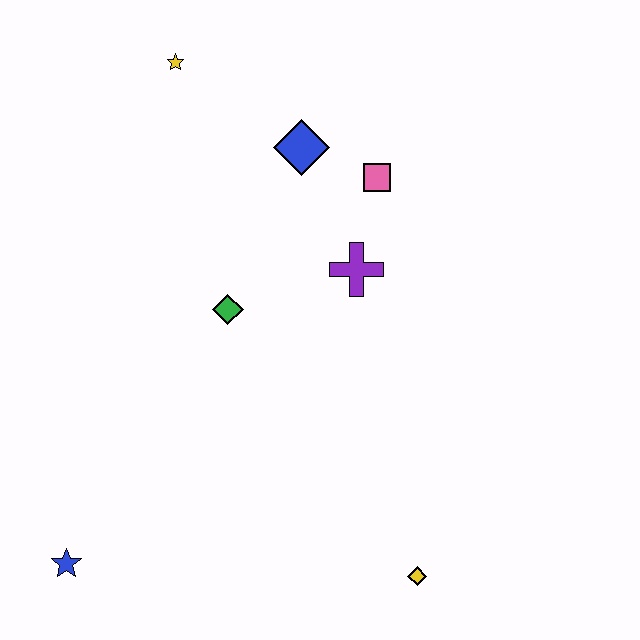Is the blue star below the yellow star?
Yes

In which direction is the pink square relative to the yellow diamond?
The pink square is above the yellow diamond.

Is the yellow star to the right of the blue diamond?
No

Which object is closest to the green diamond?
The purple cross is closest to the green diamond.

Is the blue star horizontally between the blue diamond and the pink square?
No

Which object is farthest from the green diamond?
The yellow diamond is farthest from the green diamond.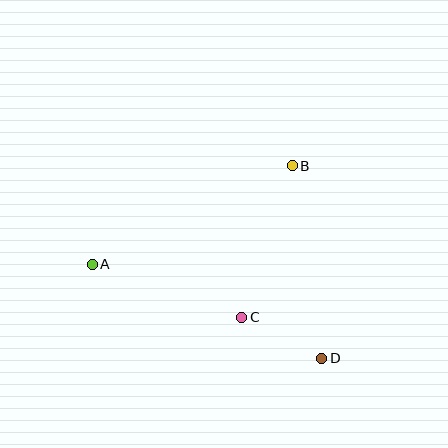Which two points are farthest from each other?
Points A and D are farthest from each other.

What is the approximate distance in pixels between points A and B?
The distance between A and B is approximately 223 pixels.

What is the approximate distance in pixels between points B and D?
The distance between B and D is approximately 195 pixels.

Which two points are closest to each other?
Points C and D are closest to each other.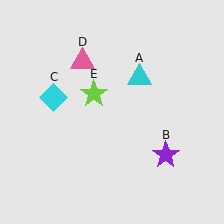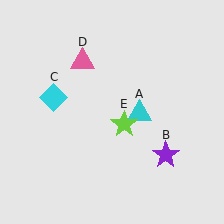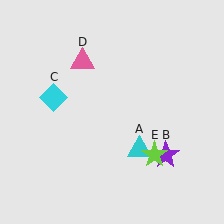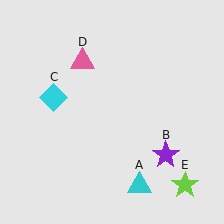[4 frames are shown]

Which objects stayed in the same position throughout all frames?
Purple star (object B) and cyan diamond (object C) and pink triangle (object D) remained stationary.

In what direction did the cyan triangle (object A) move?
The cyan triangle (object A) moved down.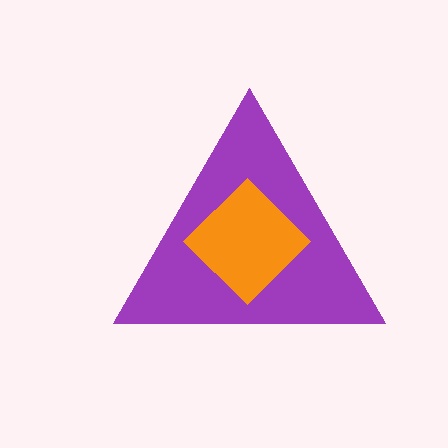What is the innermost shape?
The orange diamond.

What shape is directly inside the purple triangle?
The orange diamond.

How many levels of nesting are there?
2.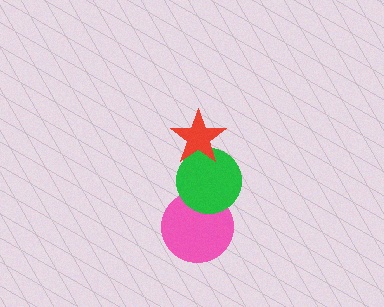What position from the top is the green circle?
The green circle is 2nd from the top.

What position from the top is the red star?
The red star is 1st from the top.